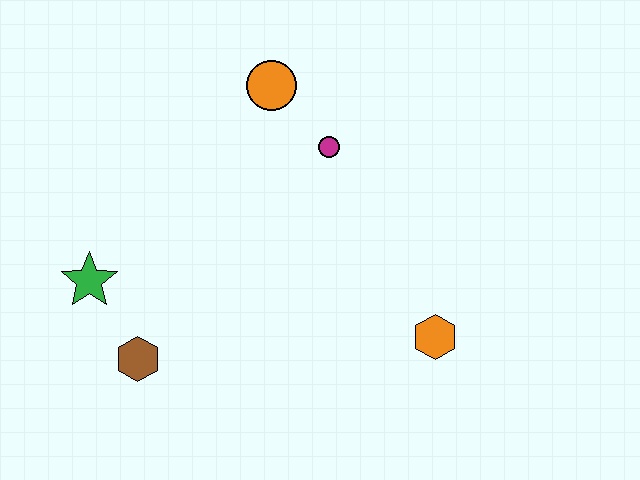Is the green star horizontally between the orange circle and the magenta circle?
No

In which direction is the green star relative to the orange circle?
The green star is below the orange circle.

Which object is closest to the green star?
The brown hexagon is closest to the green star.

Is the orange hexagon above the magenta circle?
No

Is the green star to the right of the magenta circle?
No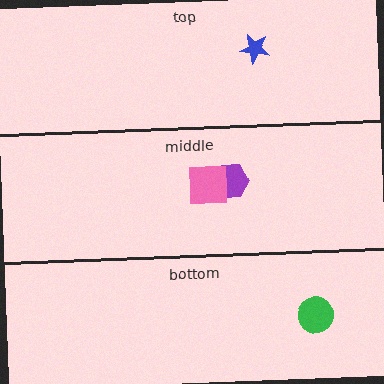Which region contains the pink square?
The middle region.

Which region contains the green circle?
The bottom region.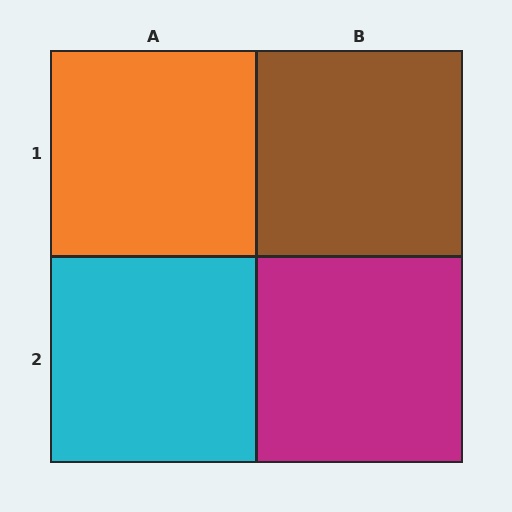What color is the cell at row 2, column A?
Cyan.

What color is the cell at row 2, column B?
Magenta.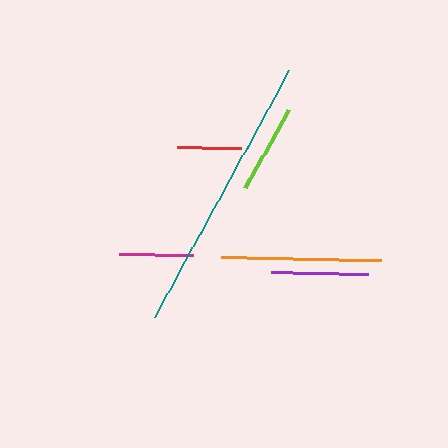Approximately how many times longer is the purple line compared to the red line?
The purple line is approximately 1.5 times the length of the red line.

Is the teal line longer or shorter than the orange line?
The teal line is longer than the orange line.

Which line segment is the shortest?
The red line is the shortest at approximately 64 pixels.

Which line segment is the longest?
The teal line is the longest at approximately 280 pixels.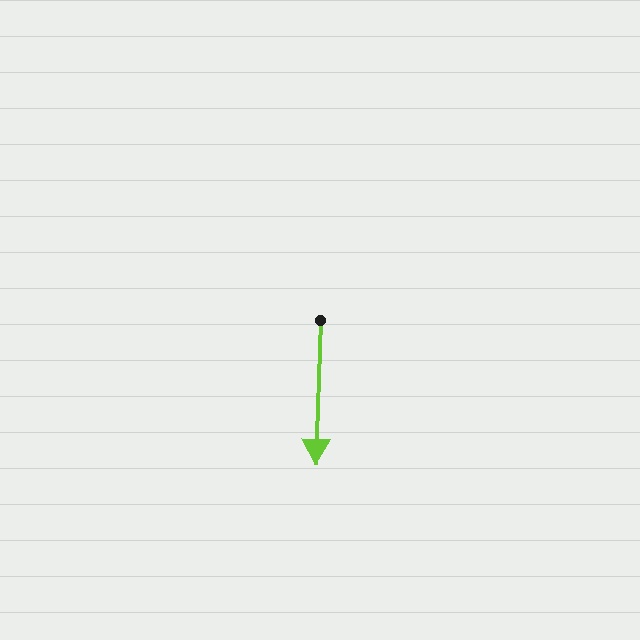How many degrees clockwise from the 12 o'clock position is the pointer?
Approximately 182 degrees.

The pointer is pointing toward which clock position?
Roughly 6 o'clock.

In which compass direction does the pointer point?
South.